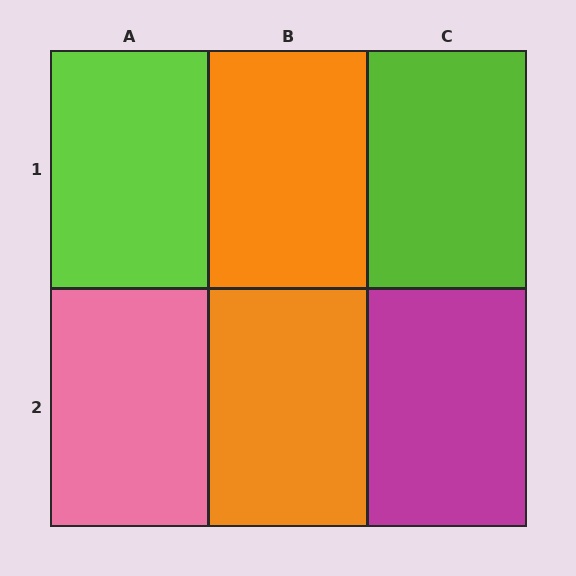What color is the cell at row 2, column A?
Pink.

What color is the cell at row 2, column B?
Orange.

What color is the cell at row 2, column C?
Magenta.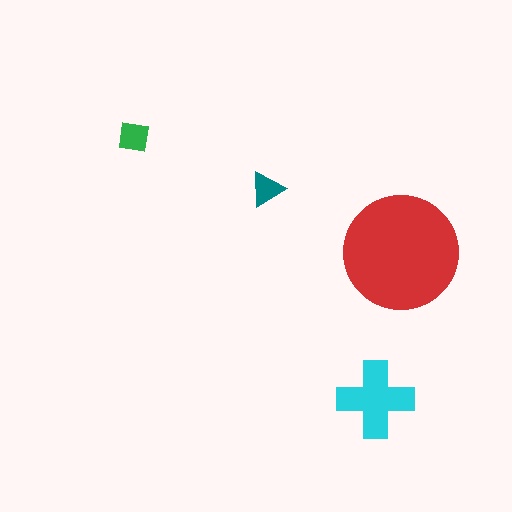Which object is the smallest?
The teal triangle.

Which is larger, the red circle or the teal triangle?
The red circle.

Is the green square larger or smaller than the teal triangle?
Larger.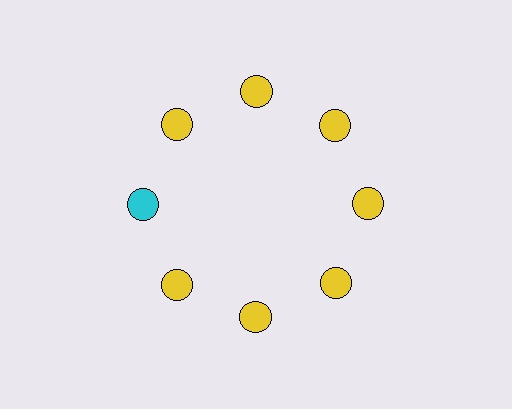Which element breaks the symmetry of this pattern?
The cyan circle at roughly the 9 o'clock position breaks the symmetry. All other shapes are yellow circles.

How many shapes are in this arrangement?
There are 8 shapes arranged in a ring pattern.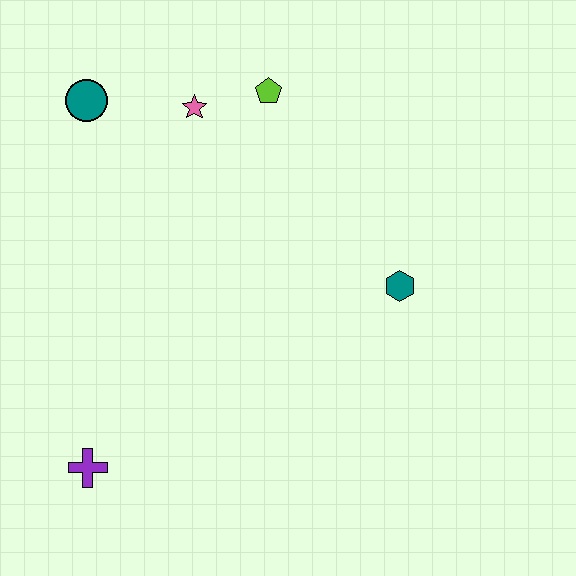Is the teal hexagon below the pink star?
Yes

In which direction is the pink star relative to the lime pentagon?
The pink star is to the left of the lime pentagon.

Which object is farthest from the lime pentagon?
The purple cross is farthest from the lime pentagon.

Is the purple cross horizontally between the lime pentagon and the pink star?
No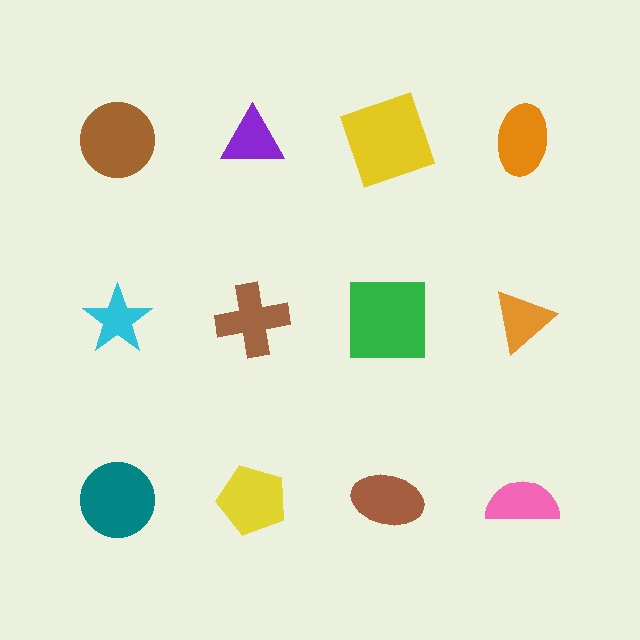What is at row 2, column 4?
An orange triangle.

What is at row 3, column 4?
A pink semicircle.